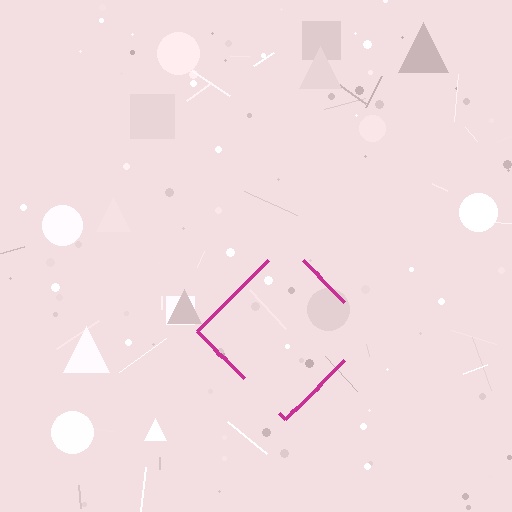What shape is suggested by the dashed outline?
The dashed outline suggests a diamond.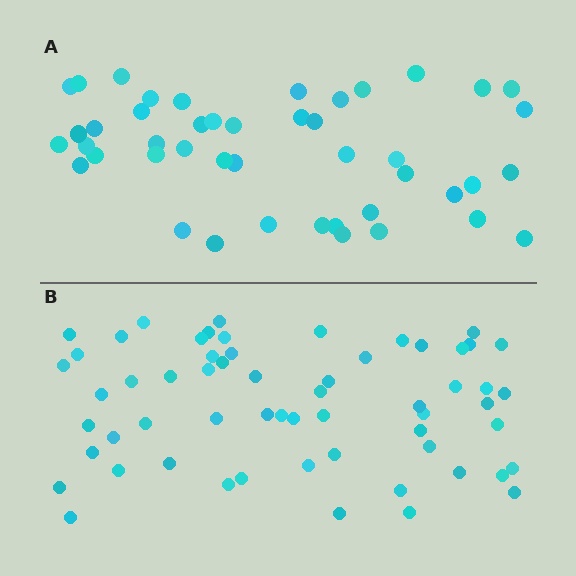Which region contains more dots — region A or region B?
Region B (the bottom region) has more dots.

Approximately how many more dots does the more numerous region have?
Region B has approximately 15 more dots than region A.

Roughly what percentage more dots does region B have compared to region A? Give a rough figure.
About 35% more.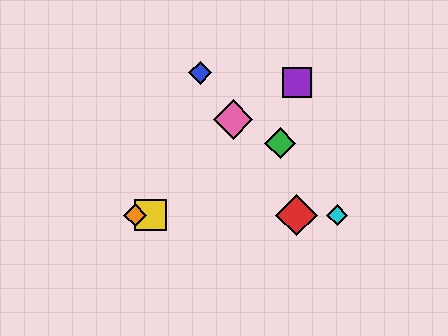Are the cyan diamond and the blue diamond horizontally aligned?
No, the cyan diamond is at y≈215 and the blue diamond is at y≈73.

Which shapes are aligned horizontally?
The red diamond, the yellow square, the orange diamond, the cyan diamond are aligned horizontally.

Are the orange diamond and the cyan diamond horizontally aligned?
Yes, both are at y≈215.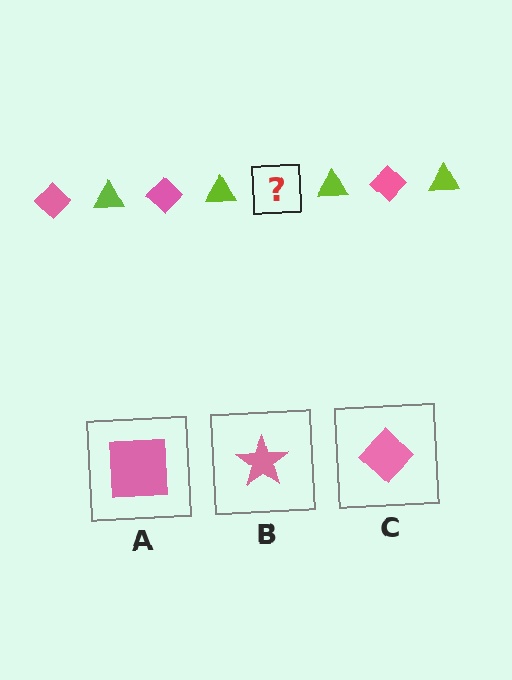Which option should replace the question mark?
Option C.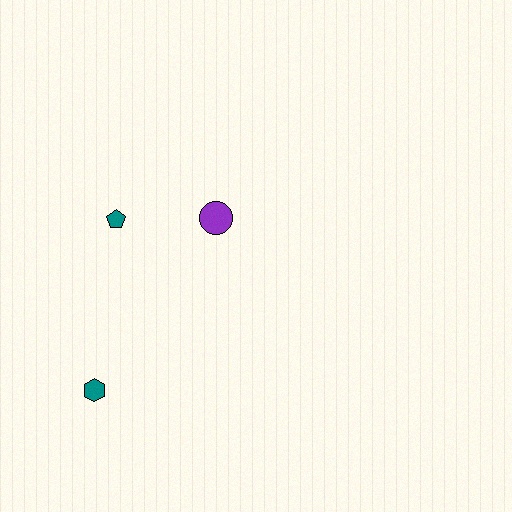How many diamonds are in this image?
There are no diamonds.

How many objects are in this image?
There are 3 objects.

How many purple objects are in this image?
There is 1 purple object.